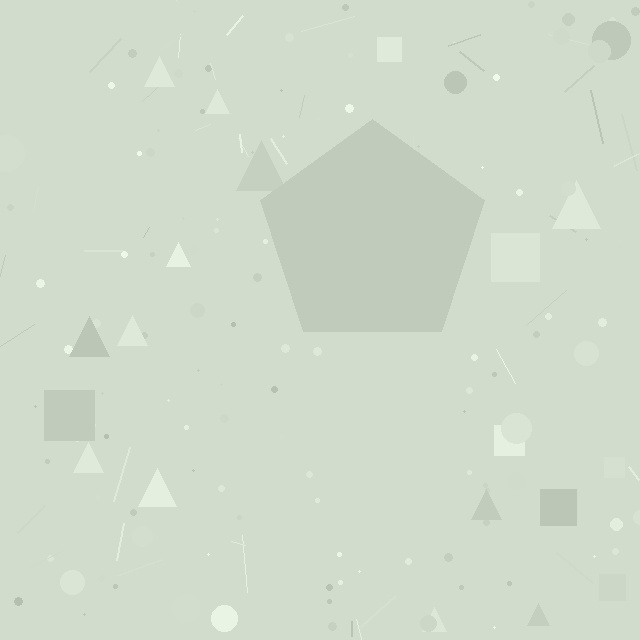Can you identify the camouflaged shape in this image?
The camouflaged shape is a pentagon.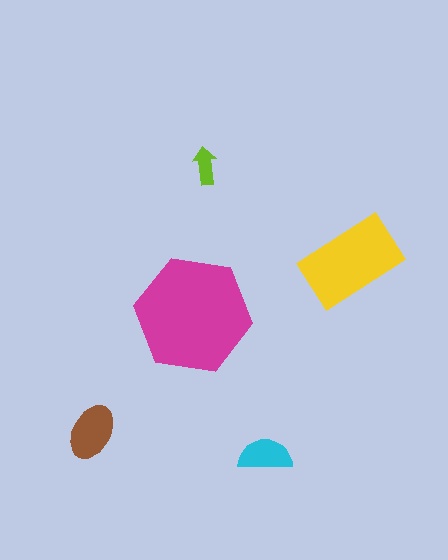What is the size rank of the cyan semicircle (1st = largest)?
4th.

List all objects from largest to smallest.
The magenta hexagon, the yellow rectangle, the brown ellipse, the cyan semicircle, the lime arrow.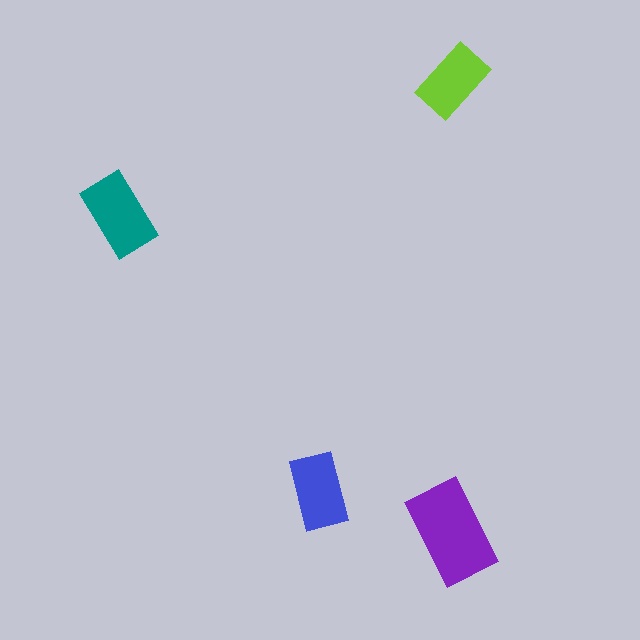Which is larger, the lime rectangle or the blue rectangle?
The blue one.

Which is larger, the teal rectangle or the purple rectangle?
The purple one.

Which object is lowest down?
The purple rectangle is bottommost.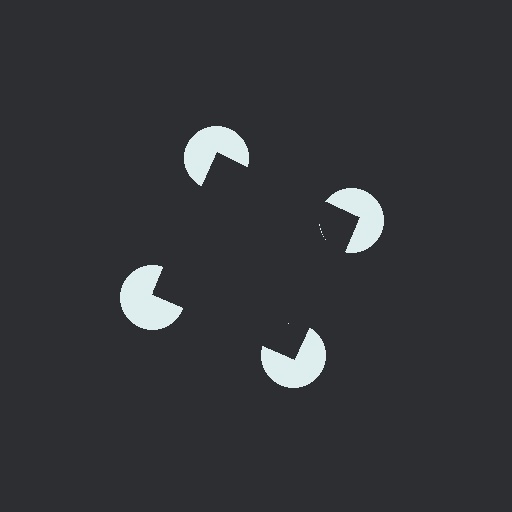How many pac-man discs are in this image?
There are 4 — one at each vertex of the illusory square.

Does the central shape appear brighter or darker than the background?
It typically appears slightly darker than the background, even though no actual brightness change is drawn.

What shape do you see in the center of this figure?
An illusory square — its edges are inferred from the aligned wedge cuts in the pac-man discs, not physically drawn.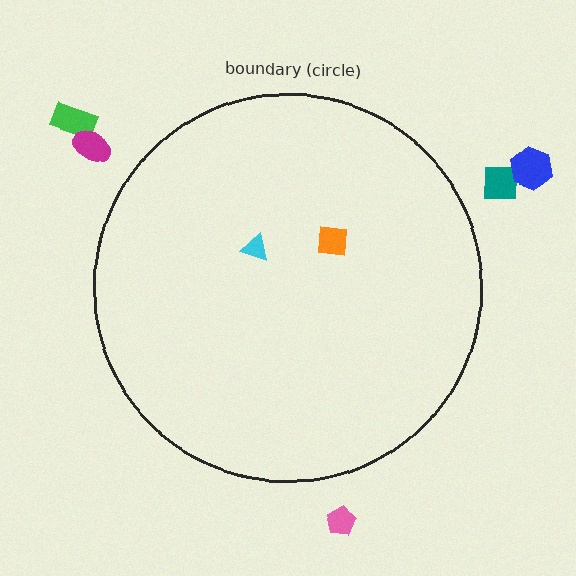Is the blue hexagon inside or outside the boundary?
Outside.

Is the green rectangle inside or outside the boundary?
Outside.